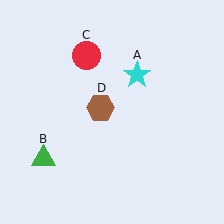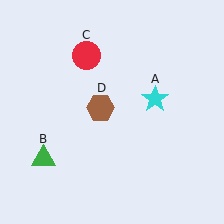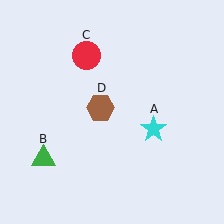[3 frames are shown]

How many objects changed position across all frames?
1 object changed position: cyan star (object A).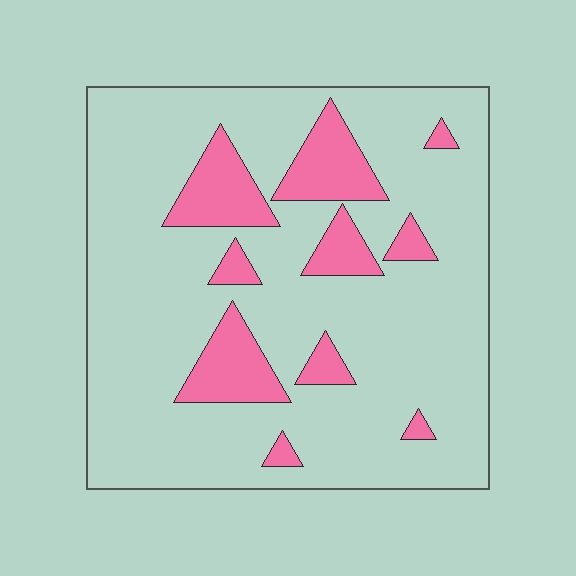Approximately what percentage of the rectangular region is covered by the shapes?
Approximately 15%.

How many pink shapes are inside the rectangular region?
10.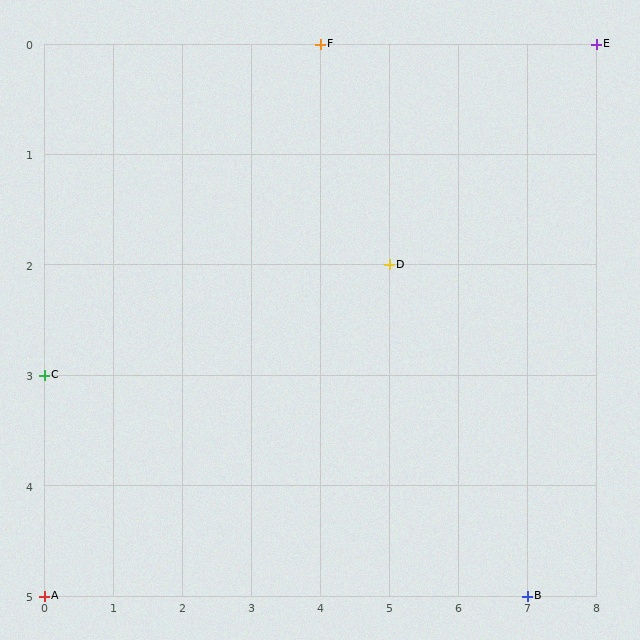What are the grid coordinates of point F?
Point F is at grid coordinates (4, 0).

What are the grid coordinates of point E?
Point E is at grid coordinates (8, 0).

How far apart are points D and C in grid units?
Points D and C are 5 columns and 1 row apart (about 5.1 grid units diagonally).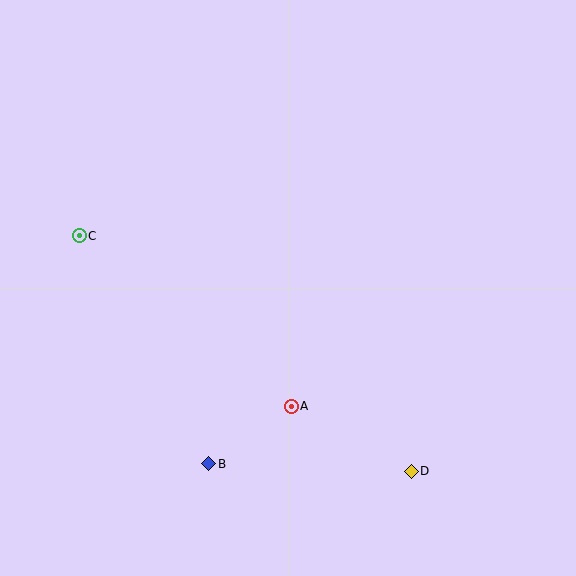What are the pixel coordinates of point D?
Point D is at (411, 471).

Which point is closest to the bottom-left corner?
Point B is closest to the bottom-left corner.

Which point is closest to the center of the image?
Point A at (291, 406) is closest to the center.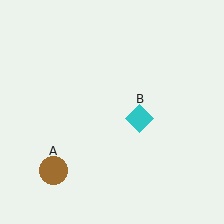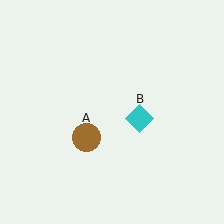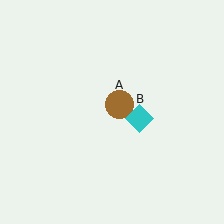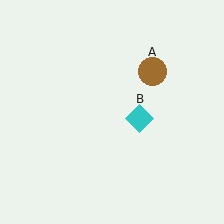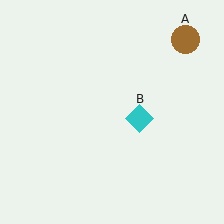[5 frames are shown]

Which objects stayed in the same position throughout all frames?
Cyan diamond (object B) remained stationary.